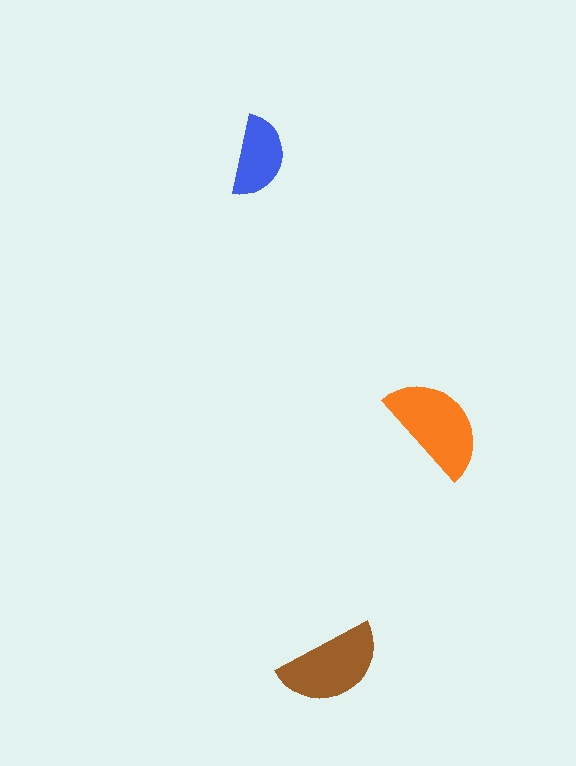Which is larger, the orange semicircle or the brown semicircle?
The orange one.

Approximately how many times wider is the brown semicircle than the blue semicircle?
About 1.5 times wider.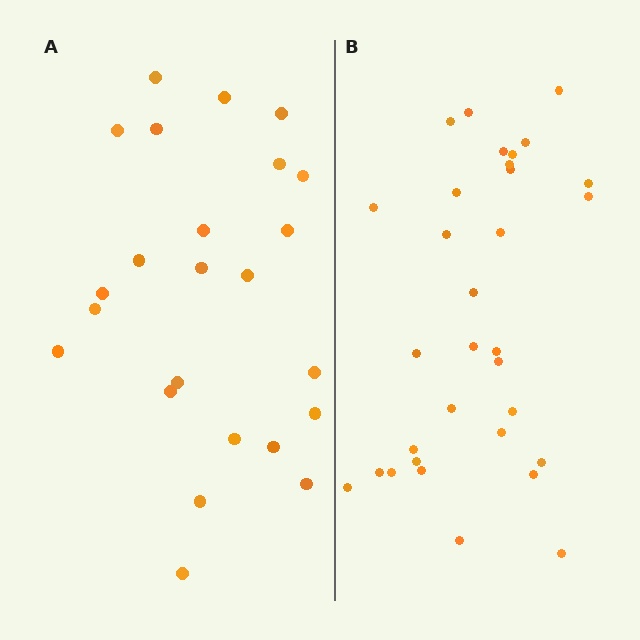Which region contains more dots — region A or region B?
Region B (the right region) has more dots.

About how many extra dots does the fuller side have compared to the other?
Region B has roughly 8 or so more dots than region A.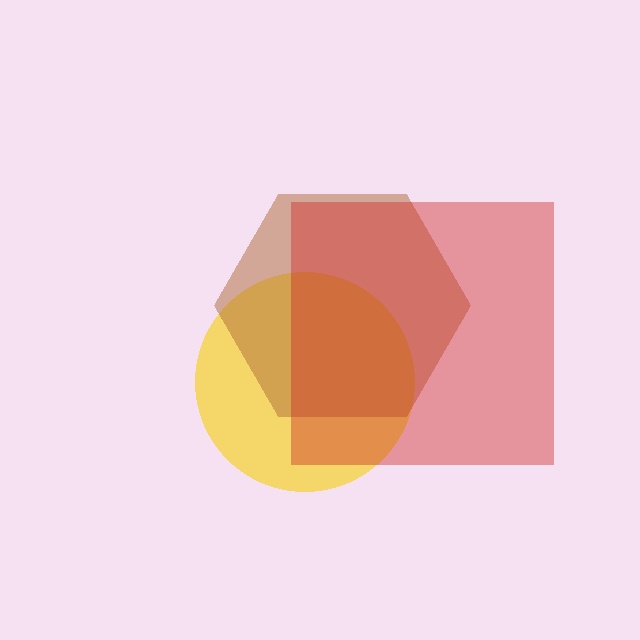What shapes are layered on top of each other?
The layered shapes are: a yellow circle, a brown hexagon, a red square.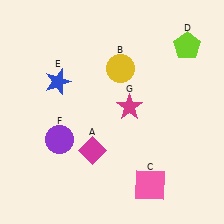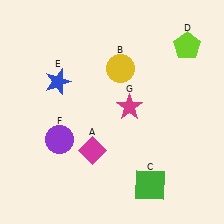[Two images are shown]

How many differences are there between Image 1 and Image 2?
There is 1 difference between the two images.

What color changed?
The square (C) changed from pink in Image 1 to green in Image 2.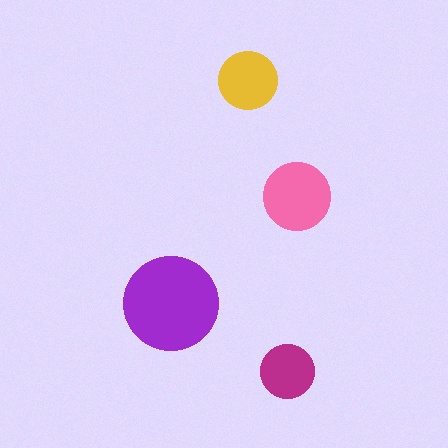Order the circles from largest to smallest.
the purple one, the pink one, the yellow one, the magenta one.